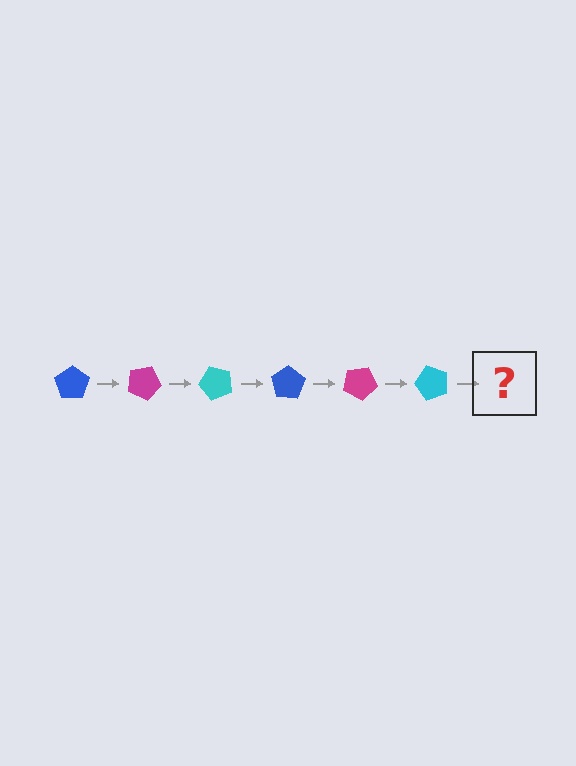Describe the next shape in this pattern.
It should be a blue pentagon, rotated 150 degrees from the start.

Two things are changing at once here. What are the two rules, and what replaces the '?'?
The two rules are that it rotates 25 degrees each step and the color cycles through blue, magenta, and cyan. The '?' should be a blue pentagon, rotated 150 degrees from the start.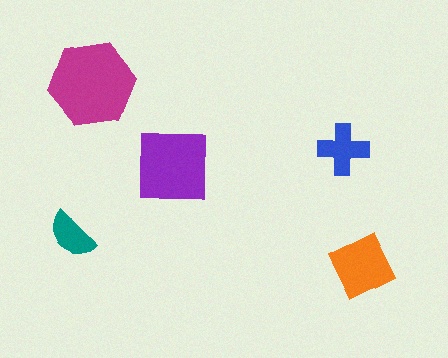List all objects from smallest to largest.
The teal semicircle, the blue cross, the orange diamond, the purple square, the magenta hexagon.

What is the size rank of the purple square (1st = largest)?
2nd.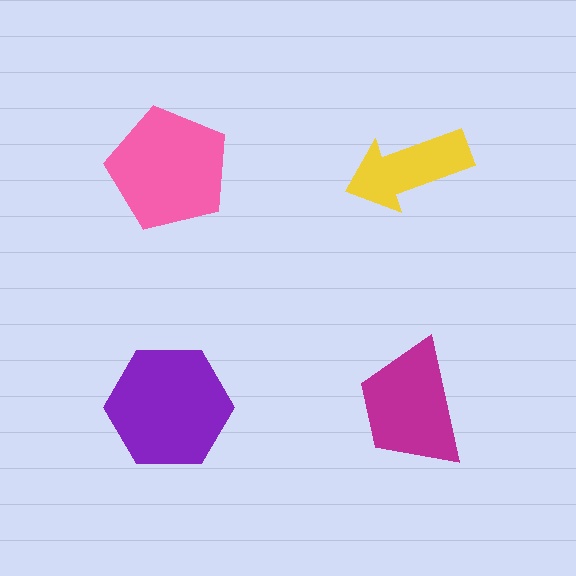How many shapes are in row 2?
2 shapes.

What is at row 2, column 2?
A magenta trapezoid.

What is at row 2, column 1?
A purple hexagon.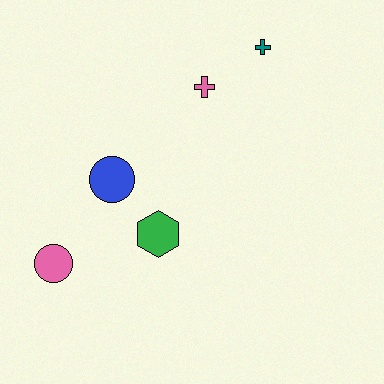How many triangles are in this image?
There are no triangles.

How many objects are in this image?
There are 5 objects.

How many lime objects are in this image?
There are no lime objects.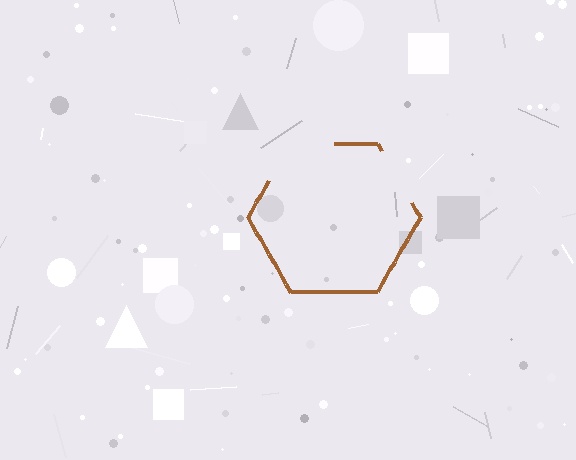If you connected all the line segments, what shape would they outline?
They would outline a hexagon.